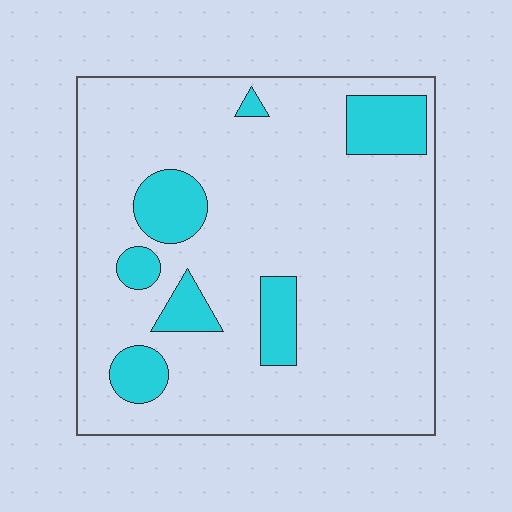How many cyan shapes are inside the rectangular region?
7.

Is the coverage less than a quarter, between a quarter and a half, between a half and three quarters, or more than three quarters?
Less than a quarter.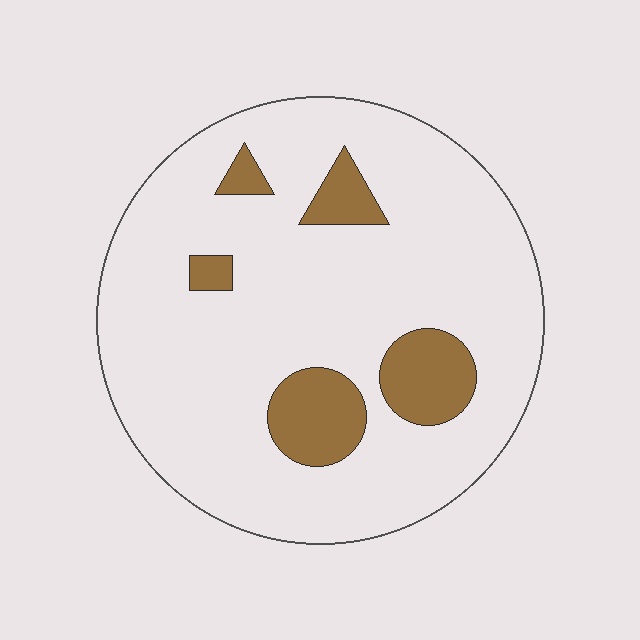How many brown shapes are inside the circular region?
5.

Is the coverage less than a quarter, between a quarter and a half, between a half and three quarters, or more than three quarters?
Less than a quarter.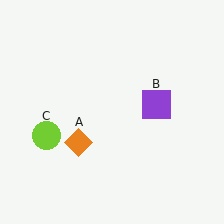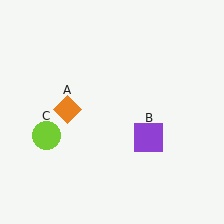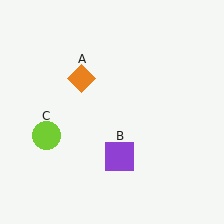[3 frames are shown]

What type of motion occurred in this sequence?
The orange diamond (object A), purple square (object B) rotated clockwise around the center of the scene.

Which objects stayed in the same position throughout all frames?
Lime circle (object C) remained stationary.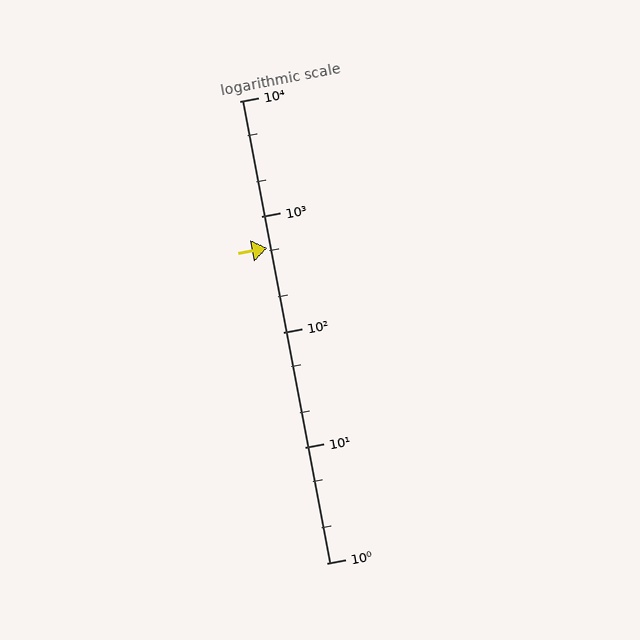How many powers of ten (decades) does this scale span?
The scale spans 4 decades, from 1 to 10000.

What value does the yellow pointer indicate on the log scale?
The pointer indicates approximately 530.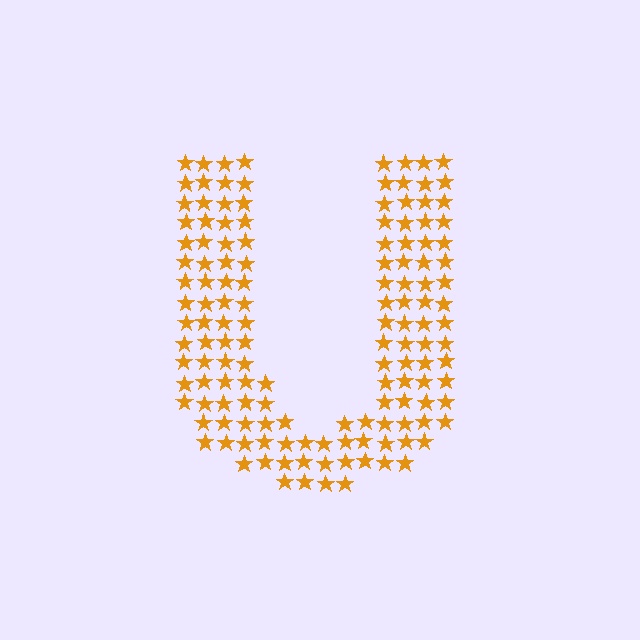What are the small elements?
The small elements are stars.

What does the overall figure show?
The overall figure shows the letter U.